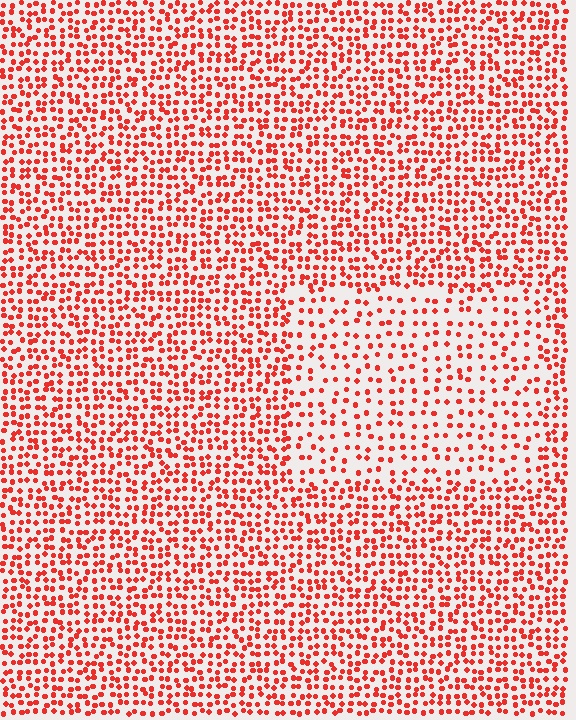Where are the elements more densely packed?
The elements are more densely packed outside the rectangle boundary.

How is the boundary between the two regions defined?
The boundary is defined by a change in element density (approximately 1.9x ratio). All elements are the same color, size, and shape.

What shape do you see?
I see a rectangle.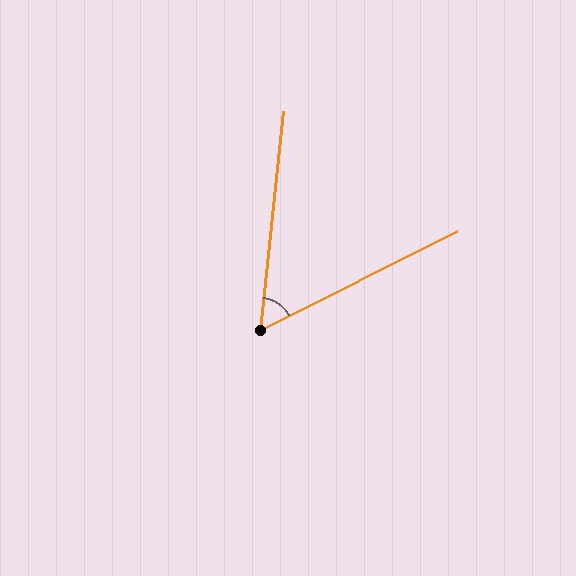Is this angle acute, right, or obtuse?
It is acute.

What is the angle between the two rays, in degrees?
Approximately 57 degrees.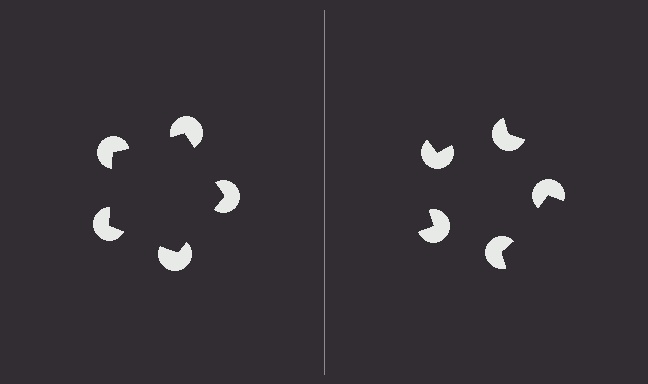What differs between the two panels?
The pac-man discs are positioned identically on both sides; only the wedge orientations differ. On the left they align to a pentagon; on the right they are misaligned.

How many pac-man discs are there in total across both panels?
10 — 5 on each side.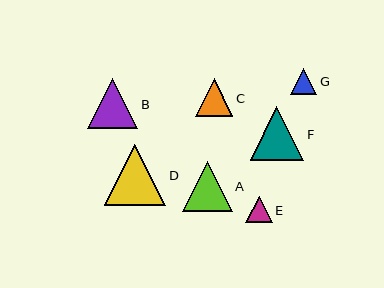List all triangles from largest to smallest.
From largest to smallest: D, F, B, A, C, E, G.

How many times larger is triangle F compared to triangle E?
Triangle F is approximately 2.0 times the size of triangle E.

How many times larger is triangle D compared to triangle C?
Triangle D is approximately 1.6 times the size of triangle C.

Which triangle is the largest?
Triangle D is the largest with a size of approximately 61 pixels.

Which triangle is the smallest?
Triangle G is the smallest with a size of approximately 26 pixels.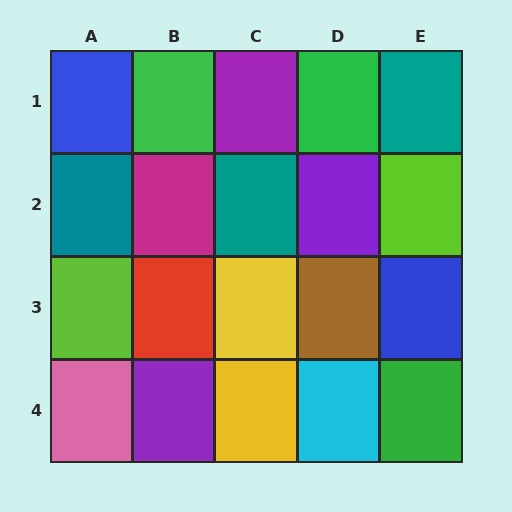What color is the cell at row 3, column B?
Red.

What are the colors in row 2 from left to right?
Teal, magenta, teal, purple, lime.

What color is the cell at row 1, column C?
Purple.